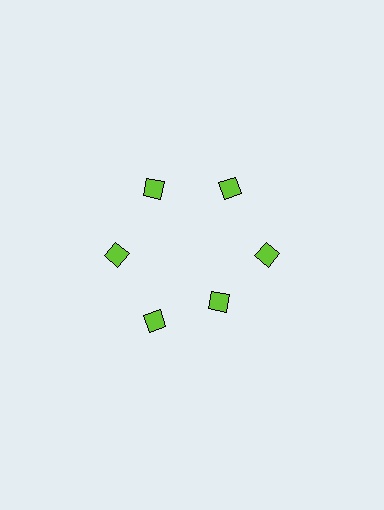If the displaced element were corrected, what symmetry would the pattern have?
It would have 6-fold rotational symmetry — the pattern would map onto itself every 60 degrees.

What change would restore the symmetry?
The symmetry would be restored by moving it outward, back onto the ring so that all 6 diamonds sit at equal angles and equal distance from the center.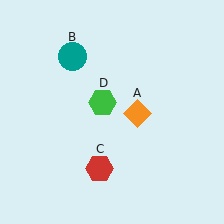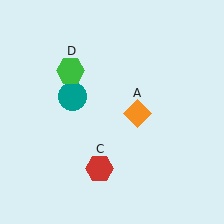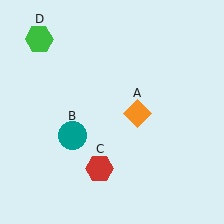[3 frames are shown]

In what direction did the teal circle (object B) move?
The teal circle (object B) moved down.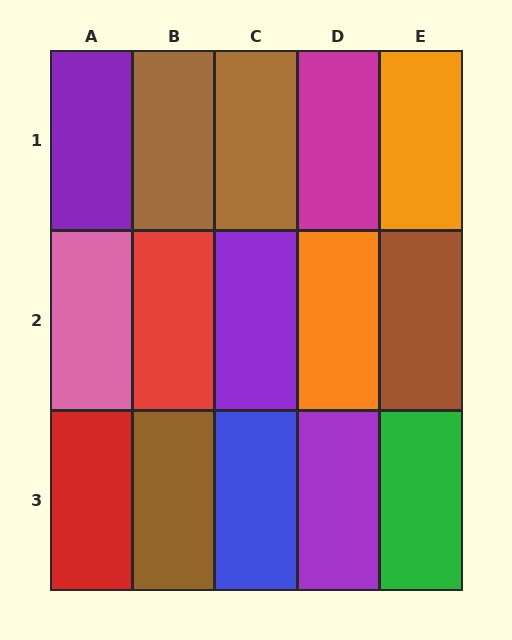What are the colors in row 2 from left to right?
Pink, red, purple, orange, brown.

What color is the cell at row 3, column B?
Brown.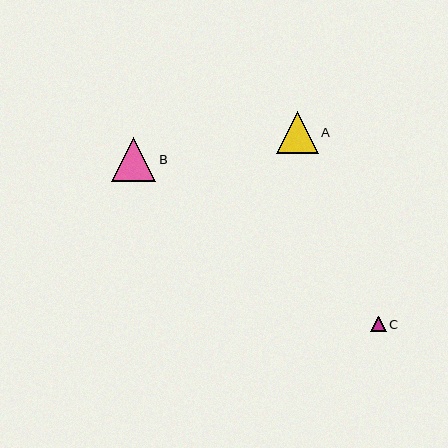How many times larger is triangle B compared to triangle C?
Triangle B is approximately 2.8 times the size of triangle C.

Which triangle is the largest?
Triangle B is the largest with a size of approximately 44 pixels.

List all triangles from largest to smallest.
From largest to smallest: B, A, C.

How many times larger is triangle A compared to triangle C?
Triangle A is approximately 2.7 times the size of triangle C.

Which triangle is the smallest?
Triangle C is the smallest with a size of approximately 16 pixels.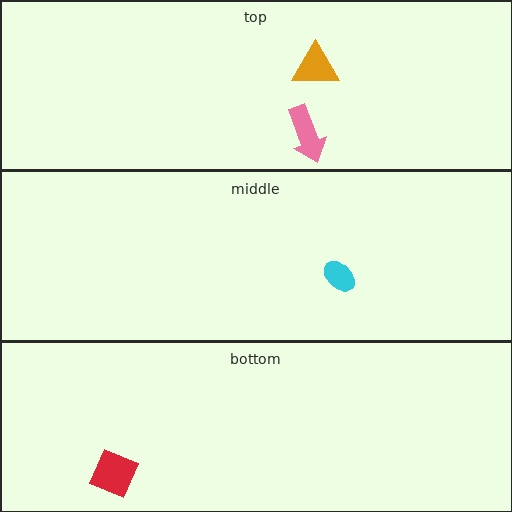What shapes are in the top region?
The pink arrow, the orange triangle.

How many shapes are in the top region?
2.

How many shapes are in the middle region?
1.